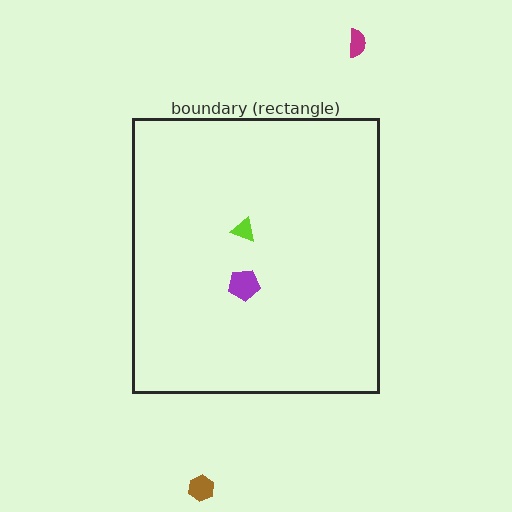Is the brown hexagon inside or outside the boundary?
Outside.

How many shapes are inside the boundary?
2 inside, 2 outside.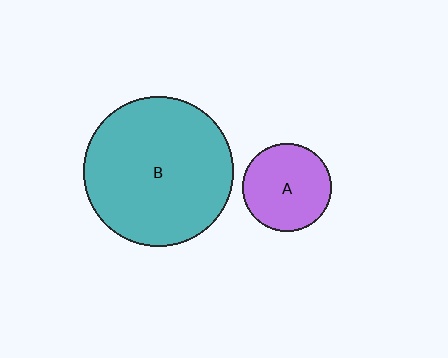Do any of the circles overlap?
No, none of the circles overlap.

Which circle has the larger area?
Circle B (teal).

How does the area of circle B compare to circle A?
Approximately 2.9 times.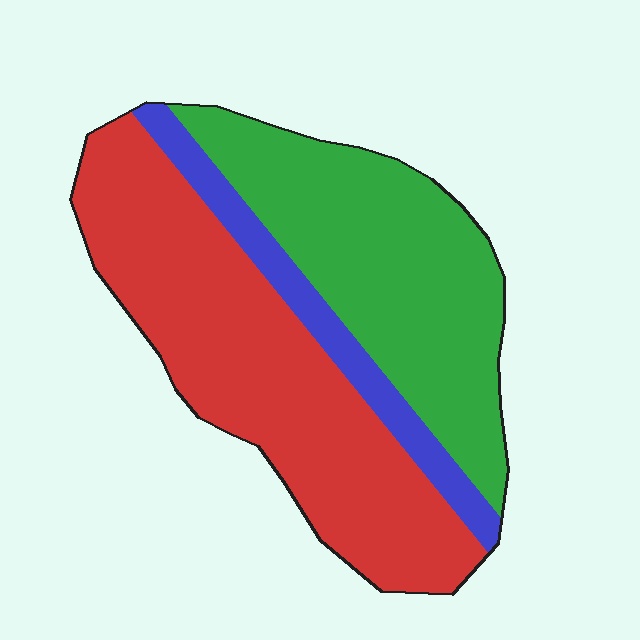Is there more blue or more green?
Green.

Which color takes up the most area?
Red, at roughly 50%.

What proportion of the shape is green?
Green covers around 40% of the shape.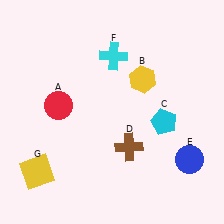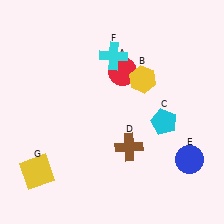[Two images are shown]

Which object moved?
The red circle (A) moved right.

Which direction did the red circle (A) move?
The red circle (A) moved right.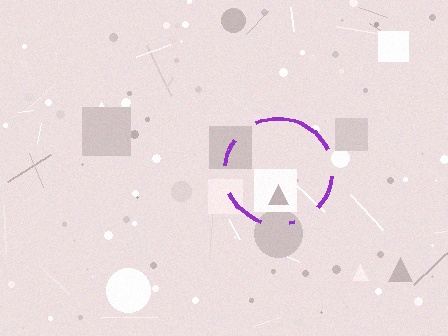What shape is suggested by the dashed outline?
The dashed outline suggests a circle.